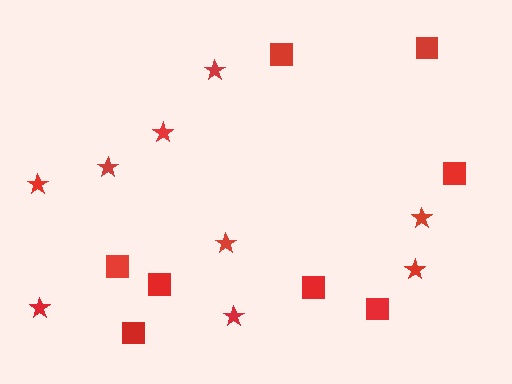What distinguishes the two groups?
There are 2 groups: one group of stars (9) and one group of squares (8).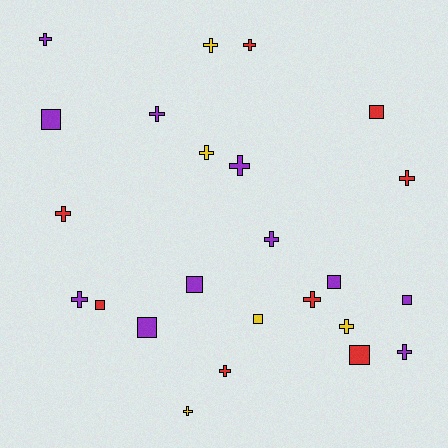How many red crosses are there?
There are 5 red crosses.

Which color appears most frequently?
Purple, with 11 objects.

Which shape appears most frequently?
Cross, with 15 objects.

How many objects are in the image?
There are 24 objects.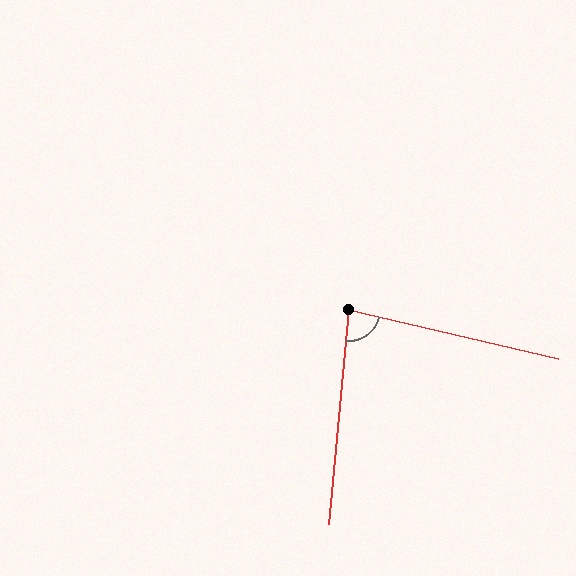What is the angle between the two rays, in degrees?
Approximately 82 degrees.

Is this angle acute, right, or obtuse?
It is acute.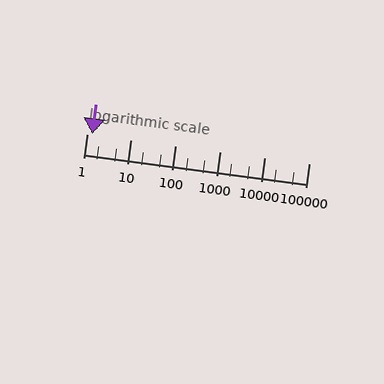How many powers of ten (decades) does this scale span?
The scale spans 5 decades, from 1 to 100000.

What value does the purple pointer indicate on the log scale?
The pointer indicates approximately 1.3.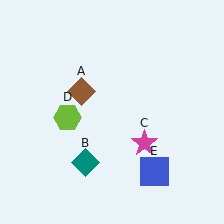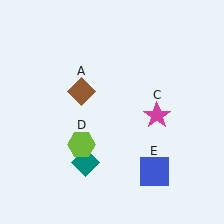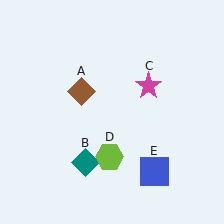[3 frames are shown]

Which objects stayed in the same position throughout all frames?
Brown diamond (object A) and teal diamond (object B) and blue square (object E) remained stationary.